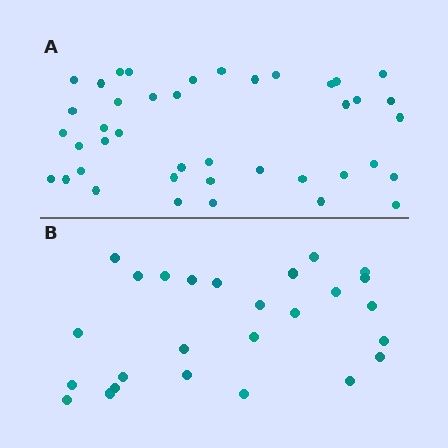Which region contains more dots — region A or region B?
Region A (the top region) has more dots.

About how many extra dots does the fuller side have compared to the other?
Region A has approximately 15 more dots than region B.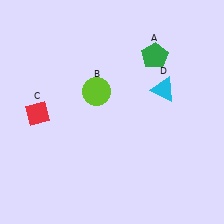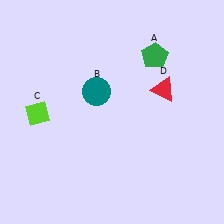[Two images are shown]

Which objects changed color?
B changed from lime to teal. C changed from red to lime. D changed from cyan to red.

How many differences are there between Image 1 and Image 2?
There are 3 differences between the two images.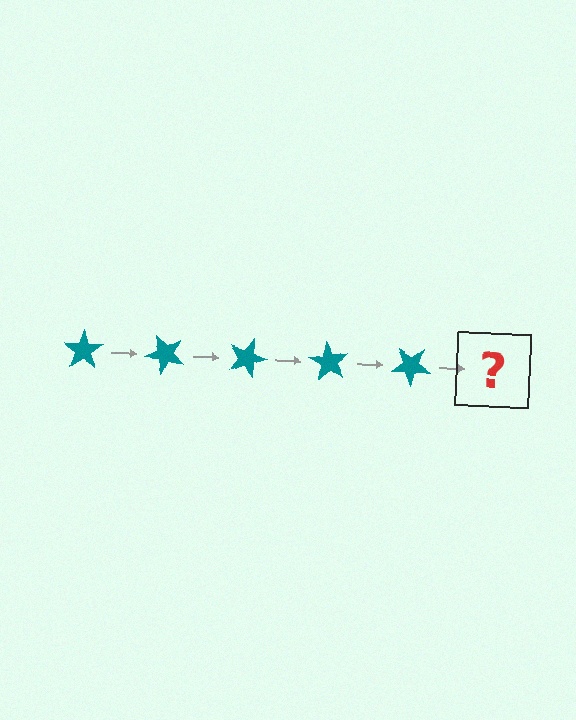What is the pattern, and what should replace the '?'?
The pattern is that the star rotates 45 degrees each step. The '?' should be a teal star rotated 225 degrees.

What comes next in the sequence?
The next element should be a teal star rotated 225 degrees.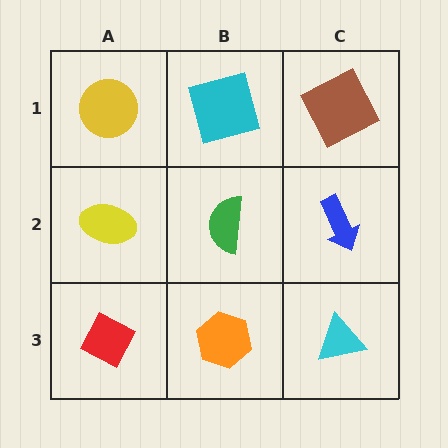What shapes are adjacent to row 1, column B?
A green semicircle (row 2, column B), a yellow circle (row 1, column A), a brown square (row 1, column C).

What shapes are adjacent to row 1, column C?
A blue arrow (row 2, column C), a cyan square (row 1, column B).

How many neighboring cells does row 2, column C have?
3.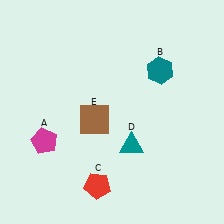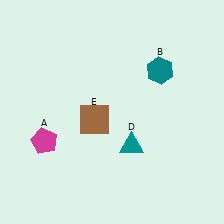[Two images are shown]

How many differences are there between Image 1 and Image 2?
There is 1 difference between the two images.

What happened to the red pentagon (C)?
The red pentagon (C) was removed in Image 2. It was in the bottom-left area of Image 1.